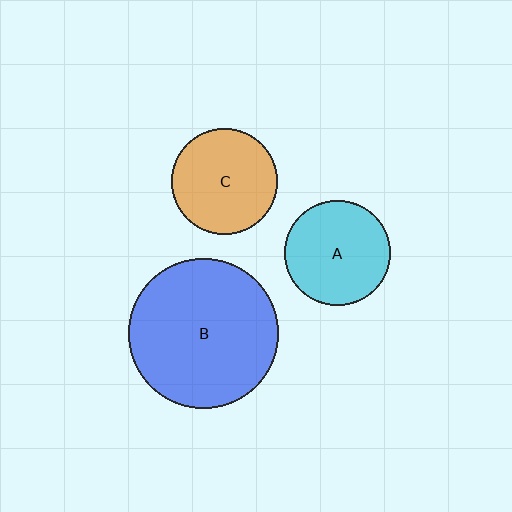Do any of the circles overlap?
No, none of the circles overlap.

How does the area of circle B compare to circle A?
Approximately 2.0 times.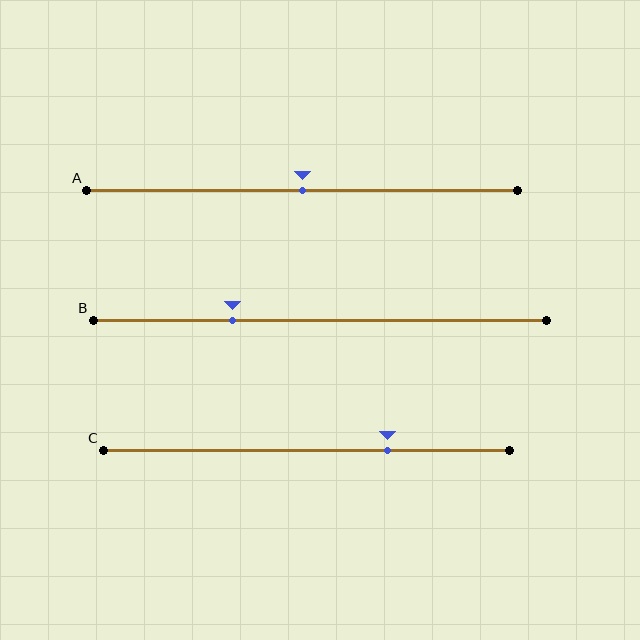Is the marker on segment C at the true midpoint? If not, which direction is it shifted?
No, the marker on segment C is shifted to the right by about 20% of the segment length.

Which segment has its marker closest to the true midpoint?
Segment A has its marker closest to the true midpoint.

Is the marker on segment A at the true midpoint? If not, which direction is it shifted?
Yes, the marker on segment A is at the true midpoint.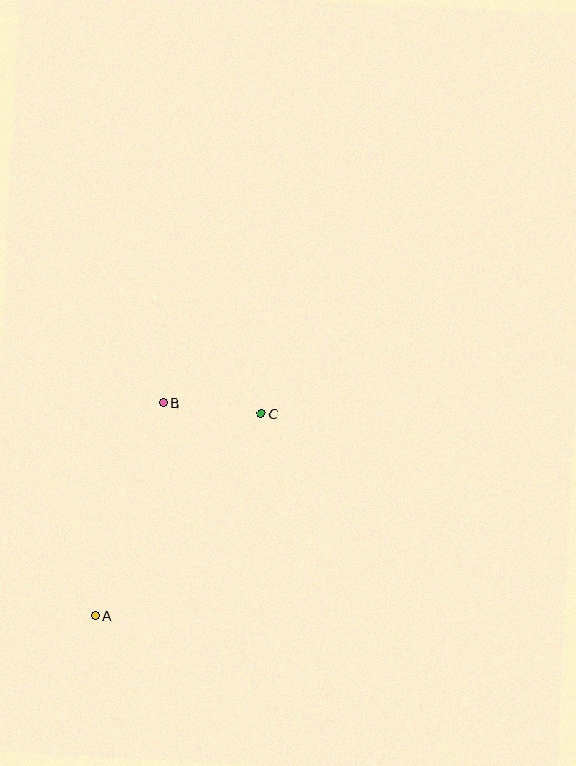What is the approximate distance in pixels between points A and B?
The distance between A and B is approximately 223 pixels.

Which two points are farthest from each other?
Points A and C are farthest from each other.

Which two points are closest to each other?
Points B and C are closest to each other.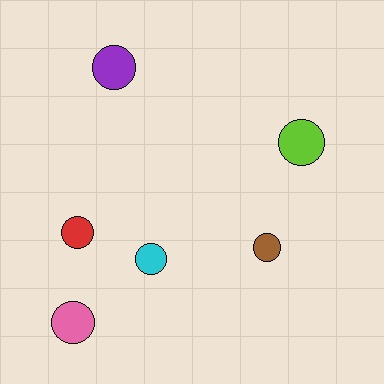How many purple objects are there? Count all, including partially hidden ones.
There is 1 purple object.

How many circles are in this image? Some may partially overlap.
There are 6 circles.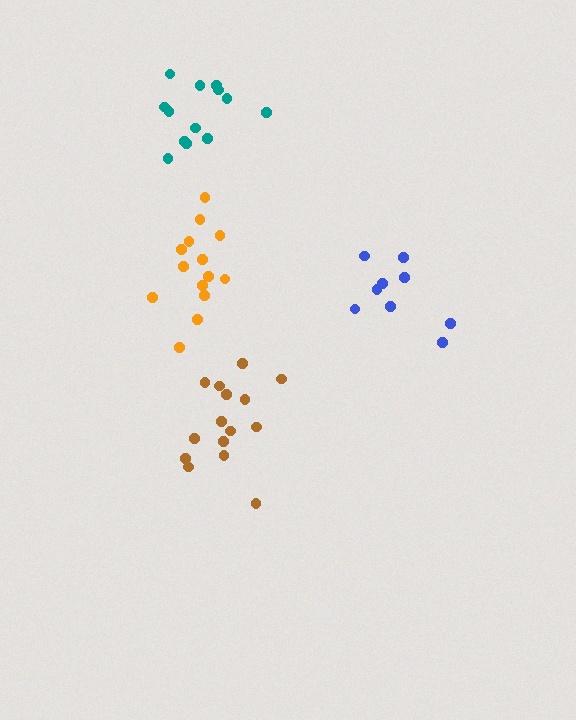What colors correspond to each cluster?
The clusters are colored: blue, teal, orange, brown.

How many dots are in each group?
Group 1: 9 dots, Group 2: 13 dots, Group 3: 14 dots, Group 4: 15 dots (51 total).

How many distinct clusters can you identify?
There are 4 distinct clusters.